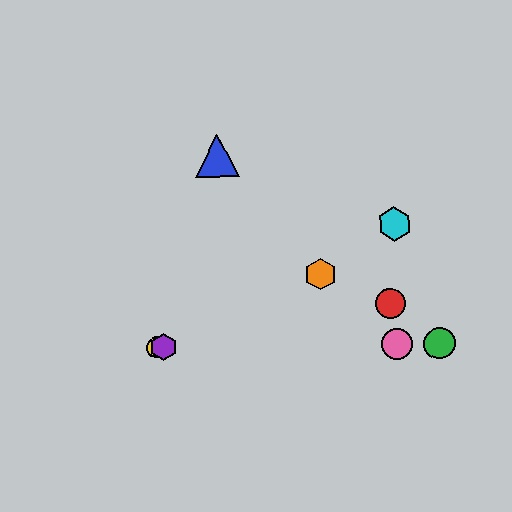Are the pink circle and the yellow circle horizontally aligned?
Yes, both are at y≈344.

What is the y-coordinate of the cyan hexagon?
The cyan hexagon is at y≈224.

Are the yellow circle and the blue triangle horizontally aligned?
No, the yellow circle is at y≈347 and the blue triangle is at y≈155.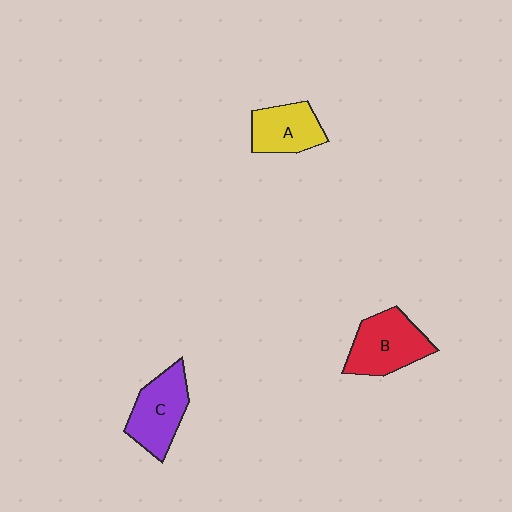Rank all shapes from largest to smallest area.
From largest to smallest: B (red), C (purple), A (yellow).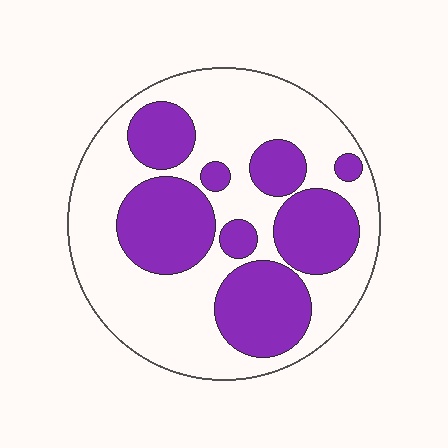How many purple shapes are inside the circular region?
8.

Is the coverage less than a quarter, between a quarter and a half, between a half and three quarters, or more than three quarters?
Between a quarter and a half.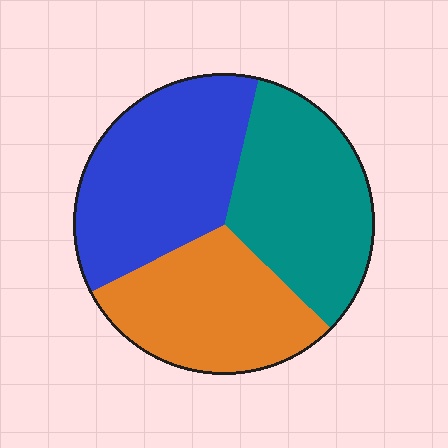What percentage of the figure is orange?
Orange takes up between a quarter and a half of the figure.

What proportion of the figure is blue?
Blue takes up about three eighths (3/8) of the figure.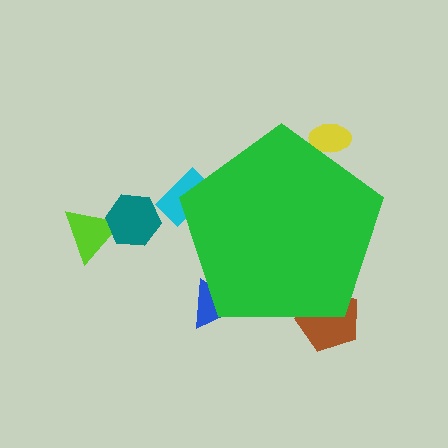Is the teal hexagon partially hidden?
No, the teal hexagon is fully visible.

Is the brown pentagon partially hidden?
Yes, the brown pentagon is partially hidden behind the green pentagon.